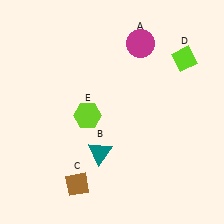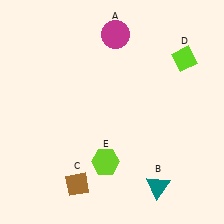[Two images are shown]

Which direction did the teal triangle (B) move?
The teal triangle (B) moved right.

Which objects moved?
The objects that moved are: the magenta circle (A), the teal triangle (B), the lime hexagon (E).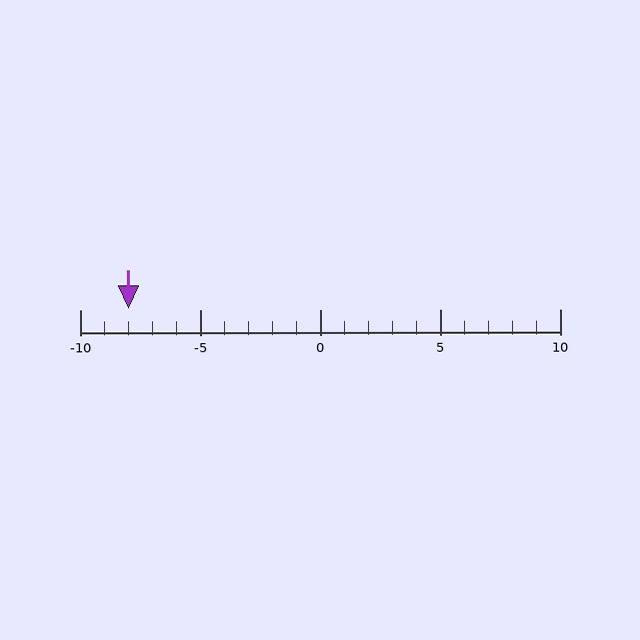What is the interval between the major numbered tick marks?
The major tick marks are spaced 5 units apart.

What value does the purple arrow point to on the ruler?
The purple arrow points to approximately -8.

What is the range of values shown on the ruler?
The ruler shows values from -10 to 10.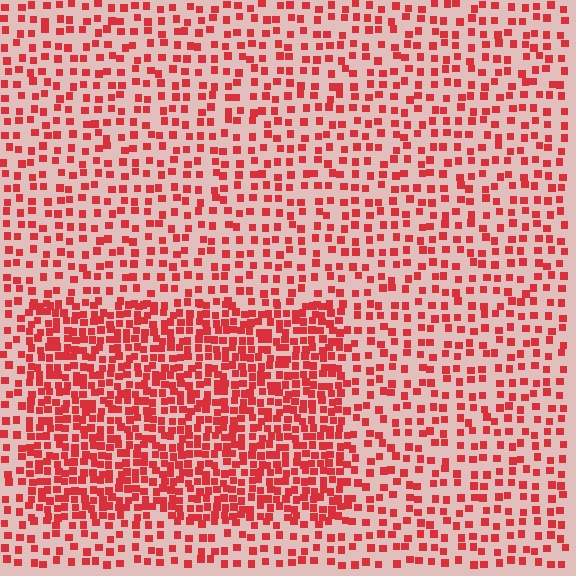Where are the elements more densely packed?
The elements are more densely packed inside the rectangle boundary.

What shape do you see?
I see a rectangle.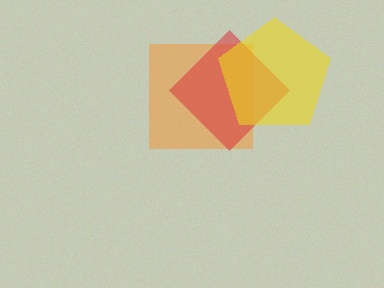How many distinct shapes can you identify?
There are 3 distinct shapes: an orange square, a red diamond, a yellow pentagon.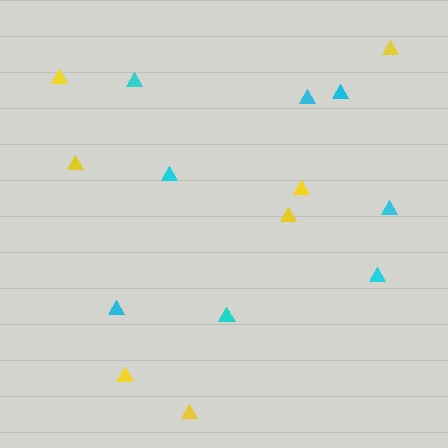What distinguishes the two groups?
There are 2 groups: one group of cyan triangles (8) and one group of yellow triangles (7).